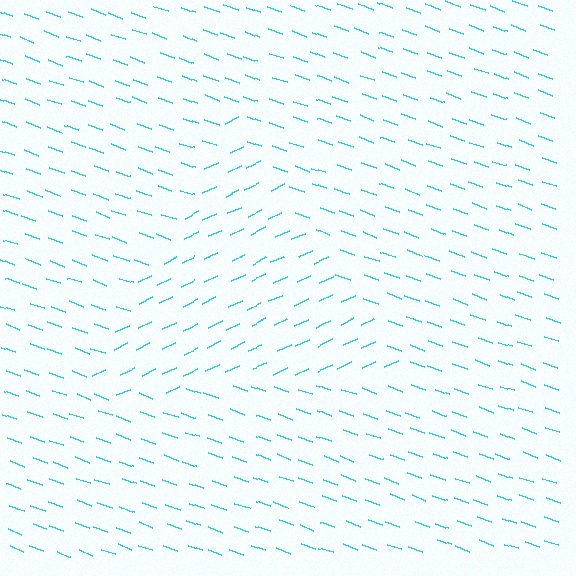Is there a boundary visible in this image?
Yes, there is a texture boundary formed by a change in line orientation.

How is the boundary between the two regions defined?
The boundary is defined purely by a change in line orientation (approximately 45 degrees difference). All lines are the same color and thickness.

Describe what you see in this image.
The image is filled with small cyan line segments. A triangle region in the image has lines oriented differently from the surrounding lines, creating a visible texture boundary.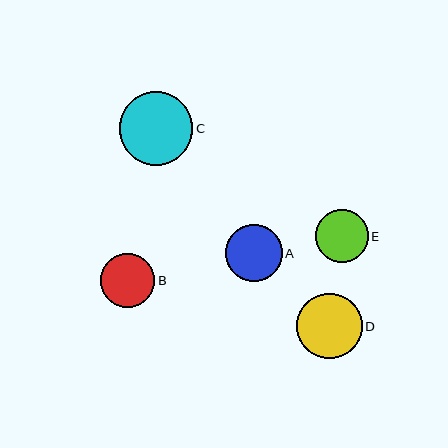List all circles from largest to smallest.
From largest to smallest: C, D, A, B, E.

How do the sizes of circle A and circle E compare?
Circle A and circle E are approximately the same size.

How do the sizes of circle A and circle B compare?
Circle A and circle B are approximately the same size.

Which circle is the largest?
Circle C is the largest with a size of approximately 73 pixels.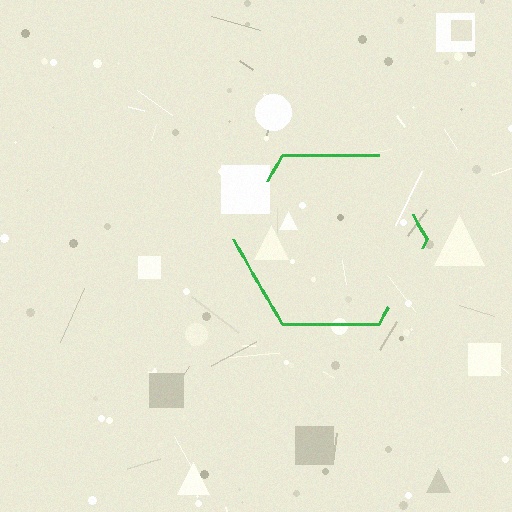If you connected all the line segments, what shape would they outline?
They would outline a hexagon.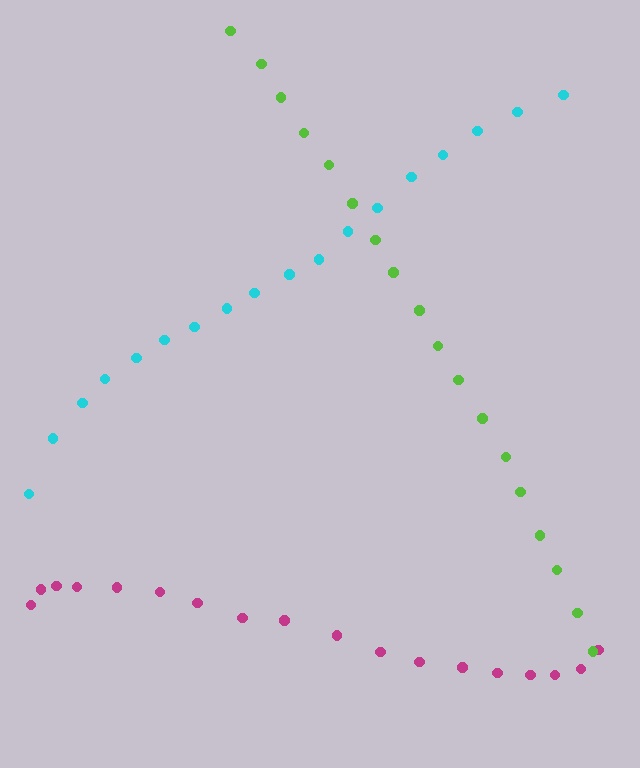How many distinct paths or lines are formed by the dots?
There are 3 distinct paths.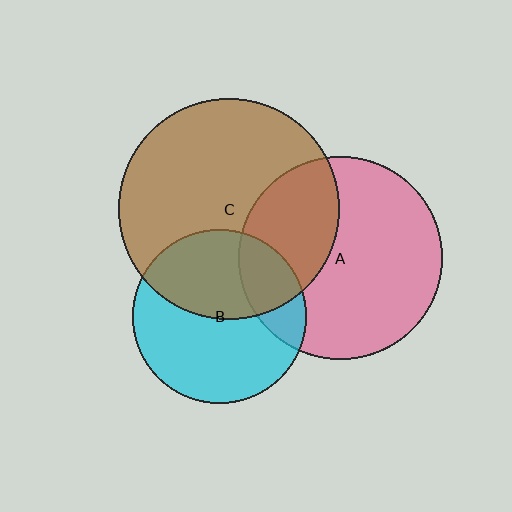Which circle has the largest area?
Circle C (brown).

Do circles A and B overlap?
Yes.